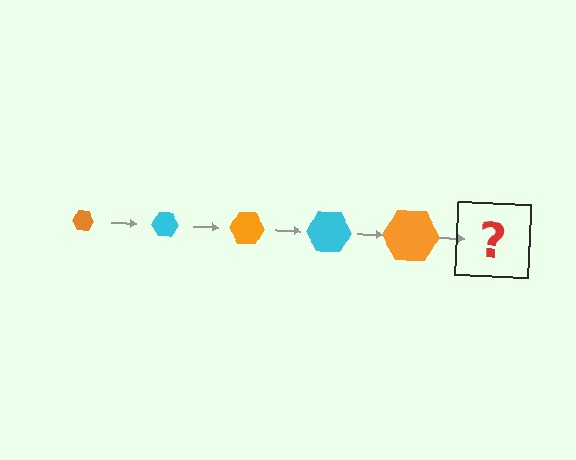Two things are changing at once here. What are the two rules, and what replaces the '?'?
The two rules are that the hexagon grows larger each step and the color cycles through orange and cyan. The '?' should be a cyan hexagon, larger than the previous one.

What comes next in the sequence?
The next element should be a cyan hexagon, larger than the previous one.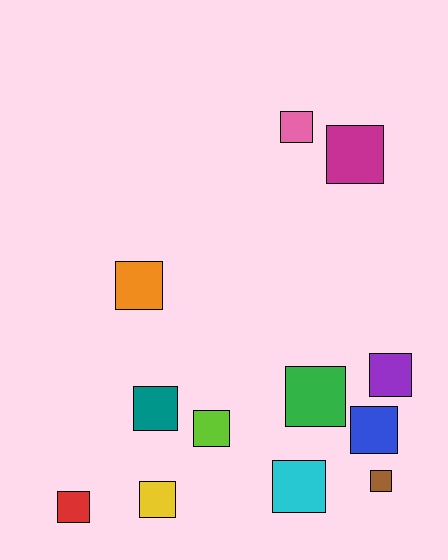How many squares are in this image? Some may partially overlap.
There are 12 squares.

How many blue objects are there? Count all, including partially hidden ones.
There is 1 blue object.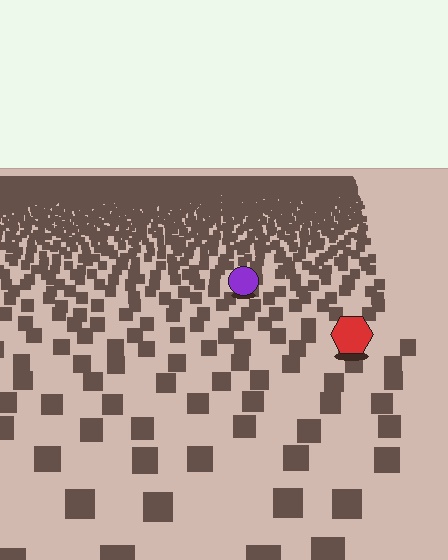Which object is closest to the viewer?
The red hexagon is closest. The texture marks near it are larger and more spread out.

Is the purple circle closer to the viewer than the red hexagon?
No. The red hexagon is closer — you can tell from the texture gradient: the ground texture is coarser near it.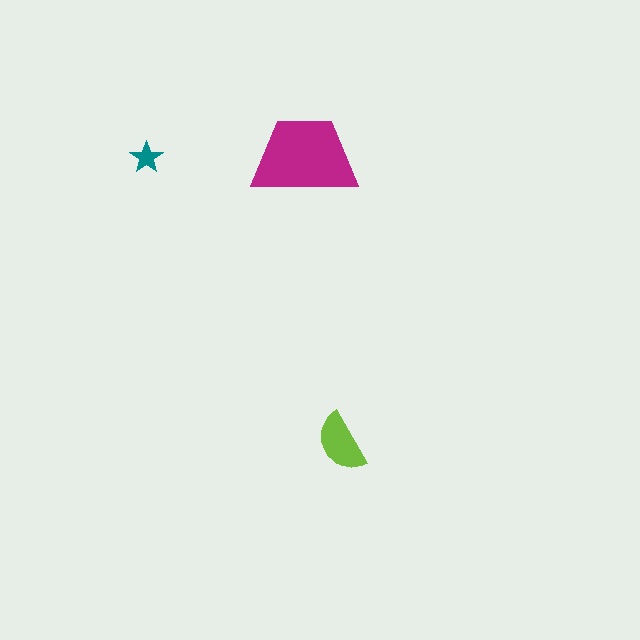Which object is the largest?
The magenta trapezoid.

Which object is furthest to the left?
The teal star is leftmost.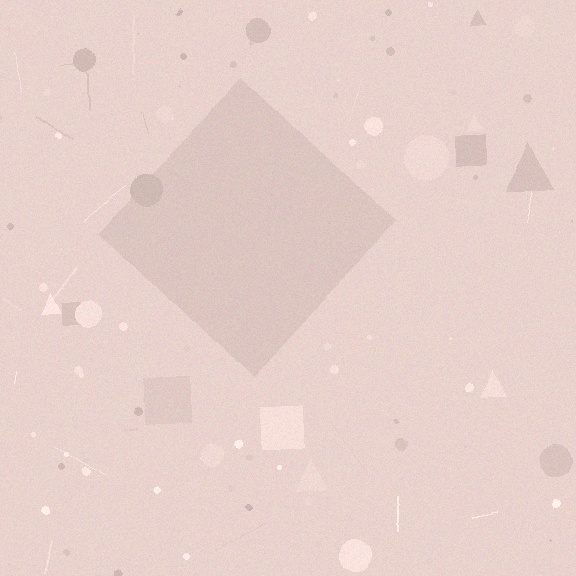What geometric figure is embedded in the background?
A diamond is embedded in the background.